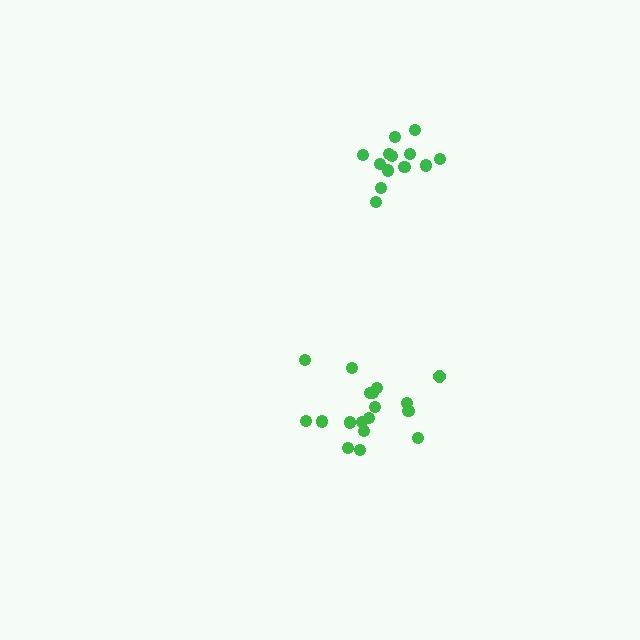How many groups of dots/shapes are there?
There are 2 groups.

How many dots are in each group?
Group 1: 18 dots, Group 2: 14 dots (32 total).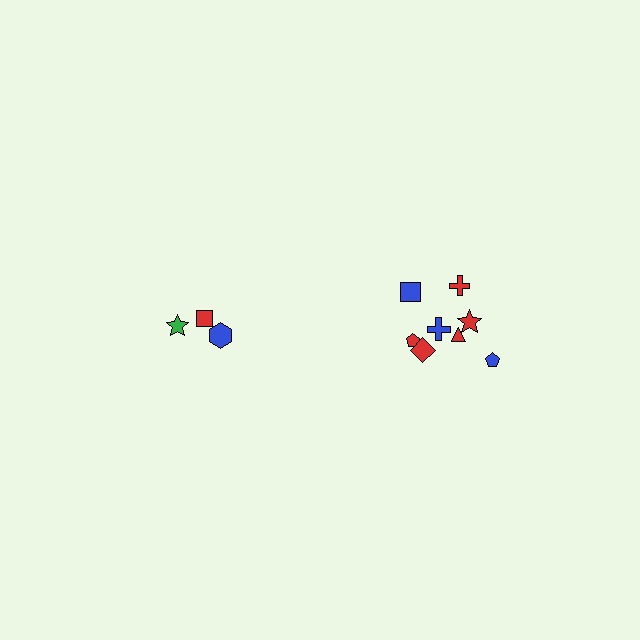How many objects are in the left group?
There are 3 objects.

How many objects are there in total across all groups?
There are 11 objects.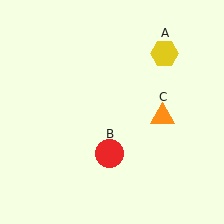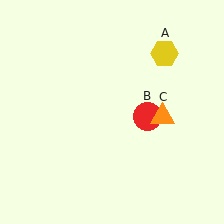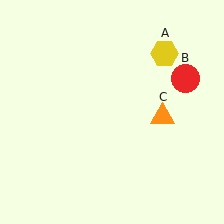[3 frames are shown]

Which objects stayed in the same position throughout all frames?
Yellow hexagon (object A) and orange triangle (object C) remained stationary.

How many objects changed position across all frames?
1 object changed position: red circle (object B).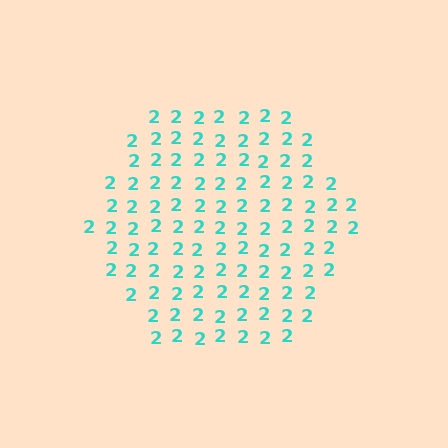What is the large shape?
The large shape is a hexagon.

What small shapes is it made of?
It is made of small digit 2's.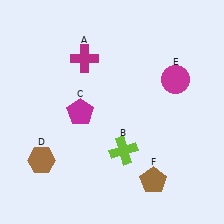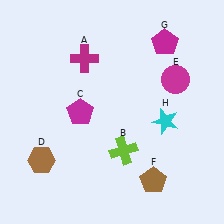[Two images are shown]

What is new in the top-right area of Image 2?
A magenta pentagon (G) was added in the top-right area of Image 2.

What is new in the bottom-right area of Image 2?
A cyan star (H) was added in the bottom-right area of Image 2.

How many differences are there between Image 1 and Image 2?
There are 2 differences between the two images.